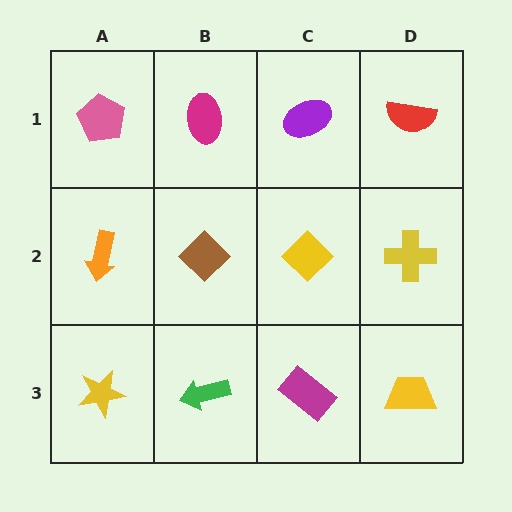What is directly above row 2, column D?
A red semicircle.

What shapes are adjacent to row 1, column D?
A yellow cross (row 2, column D), a purple ellipse (row 1, column C).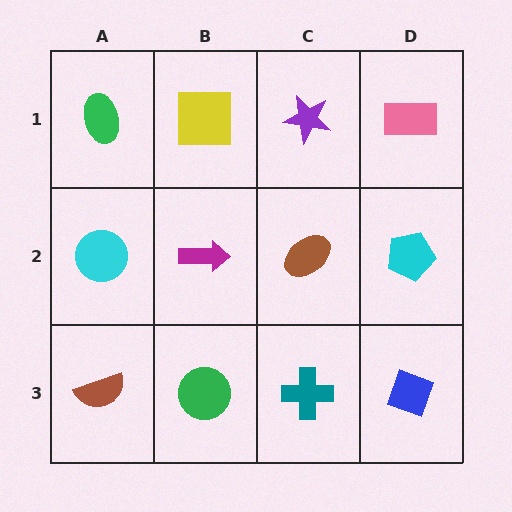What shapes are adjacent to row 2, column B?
A yellow square (row 1, column B), a green circle (row 3, column B), a cyan circle (row 2, column A), a brown ellipse (row 2, column C).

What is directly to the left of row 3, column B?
A brown semicircle.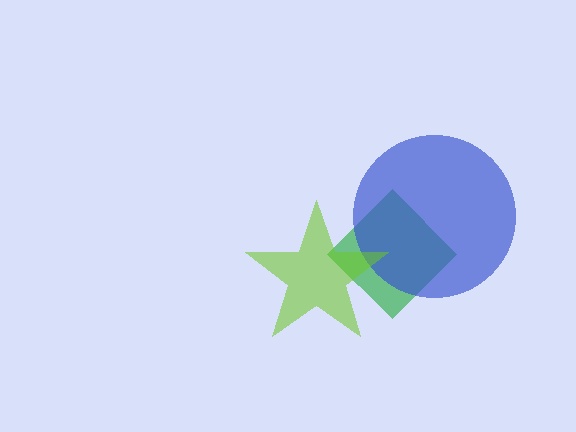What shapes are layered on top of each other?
The layered shapes are: a green diamond, a blue circle, a lime star.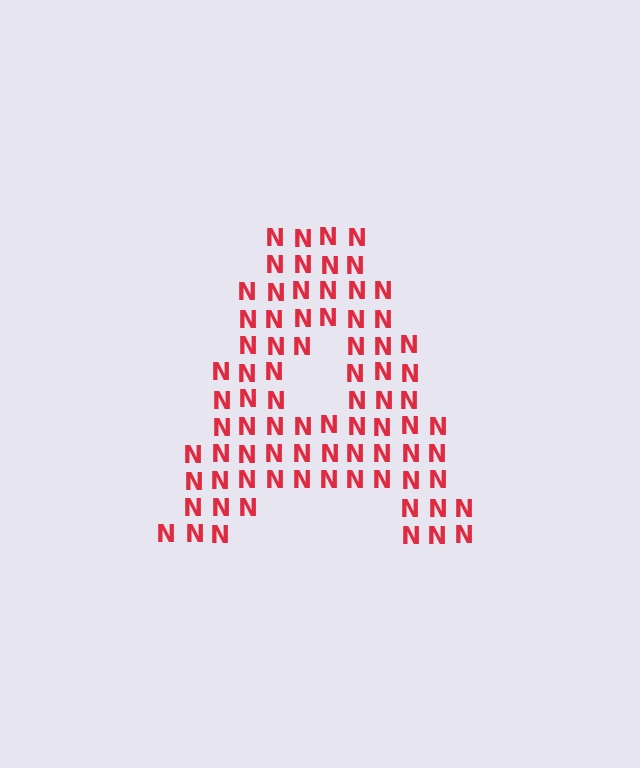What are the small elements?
The small elements are letter N's.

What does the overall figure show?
The overall figure shows the letter A.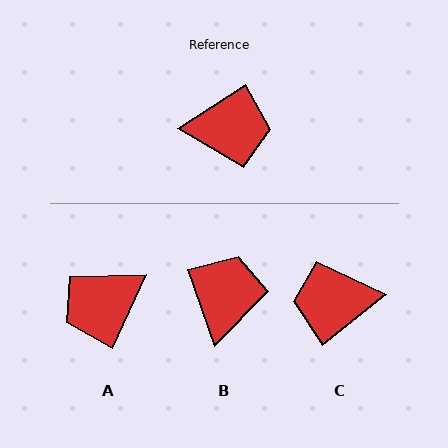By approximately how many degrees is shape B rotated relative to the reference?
Approximately 76 degrees counter-clockwise.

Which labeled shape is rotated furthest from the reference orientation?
C, about 174 degrees away.